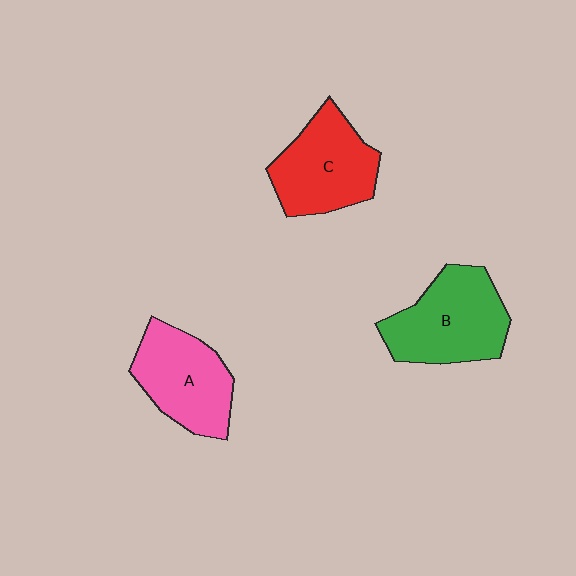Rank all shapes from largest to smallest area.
From largest to smallest: B (green), C (red), A (pink).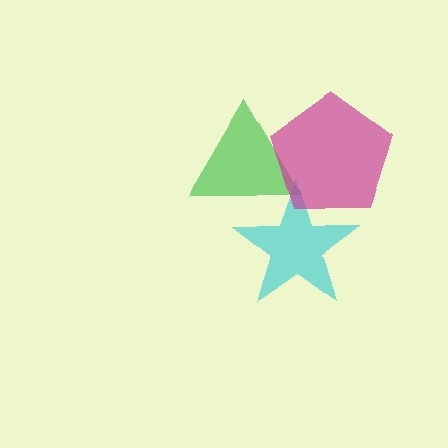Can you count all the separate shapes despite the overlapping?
Yes, there are 3 separate shapes.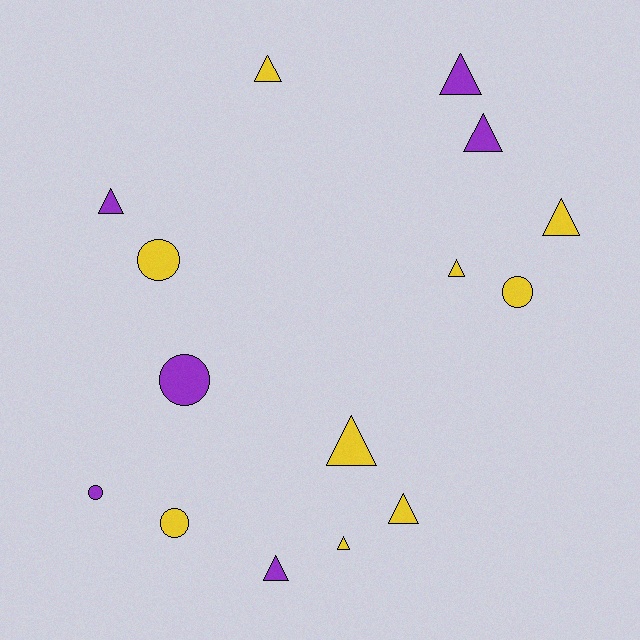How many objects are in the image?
There are 15 objects.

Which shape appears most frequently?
Triangle, with 10 objects.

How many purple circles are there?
There are 2 purple circles.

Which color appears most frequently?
Yellow, with 9 objects.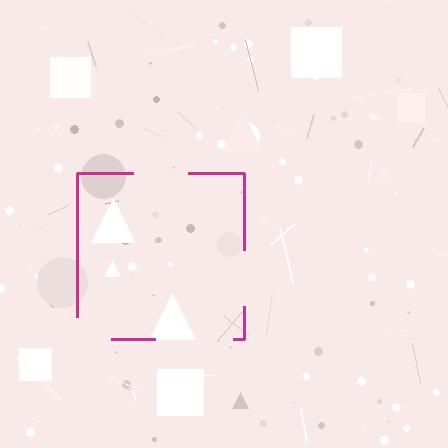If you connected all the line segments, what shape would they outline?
They would outline a square.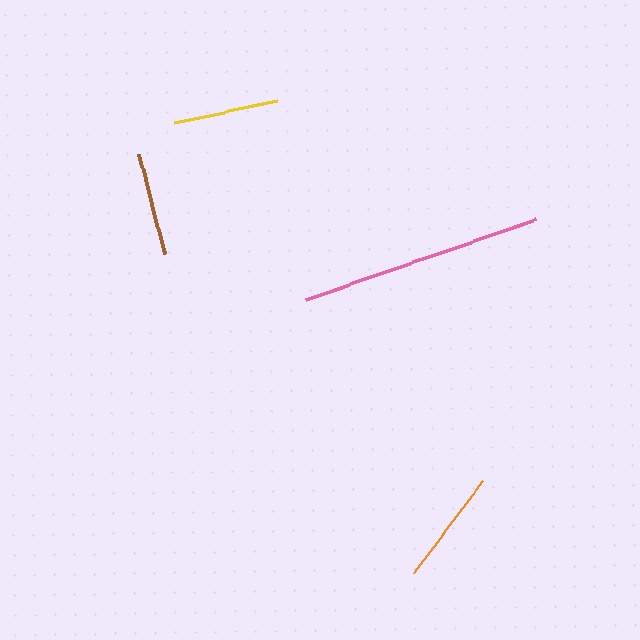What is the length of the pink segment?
The pink segment is approximately 245 pixels long.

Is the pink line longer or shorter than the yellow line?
The pink line is longer than the yellow line.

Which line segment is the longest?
The pink line is the longest at approximately 245 pixels.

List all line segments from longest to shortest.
From longest to shortest: pink, orange, yellow, brown.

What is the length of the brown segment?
The brown segment is approximately 103 pixels long.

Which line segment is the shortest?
The brown line is the shortest at approximately 103 pixels.